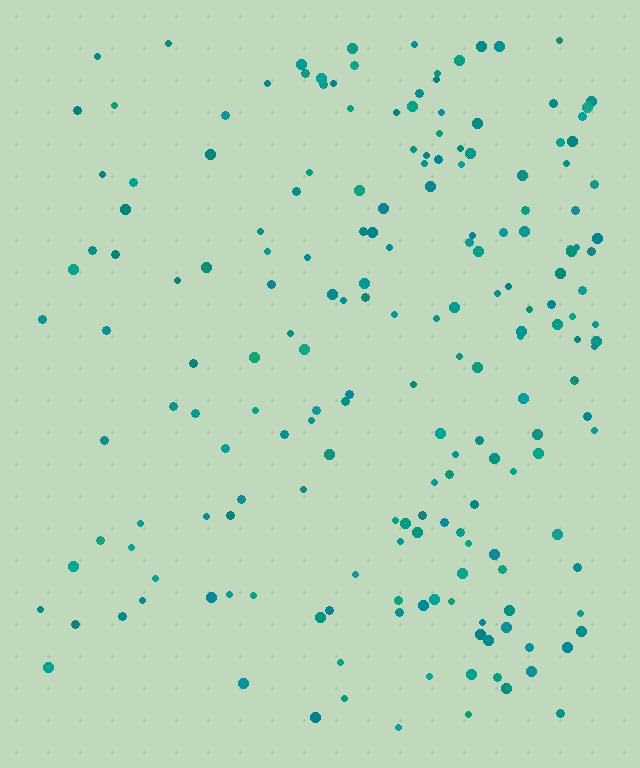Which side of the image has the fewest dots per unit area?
The left.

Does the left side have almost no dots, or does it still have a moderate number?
Still a moderate number, just noticeably fewer than the right.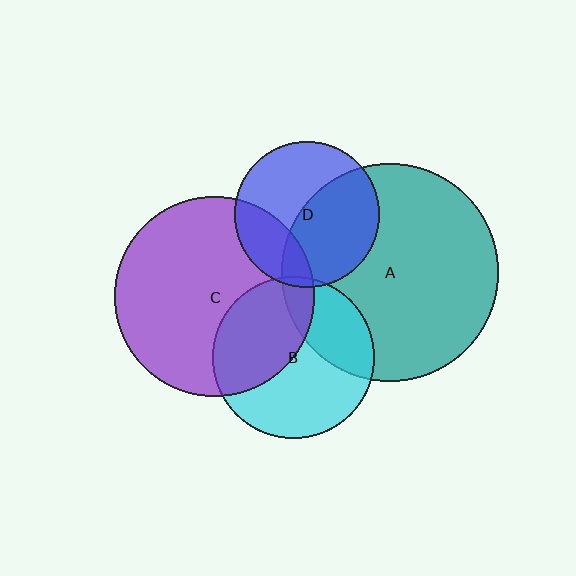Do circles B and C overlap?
Yes.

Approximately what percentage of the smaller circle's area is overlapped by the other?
Approximately 40%.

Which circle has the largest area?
Circle A (teal).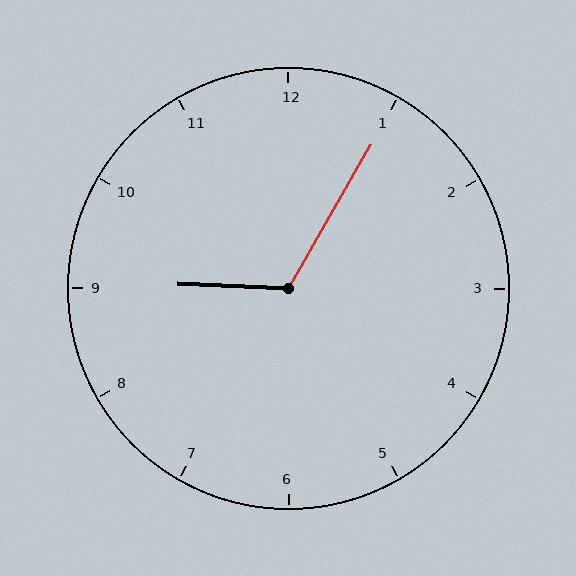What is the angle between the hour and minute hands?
Approximately 118 degrees.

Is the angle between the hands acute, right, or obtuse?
It is obtuse.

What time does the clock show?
9:05.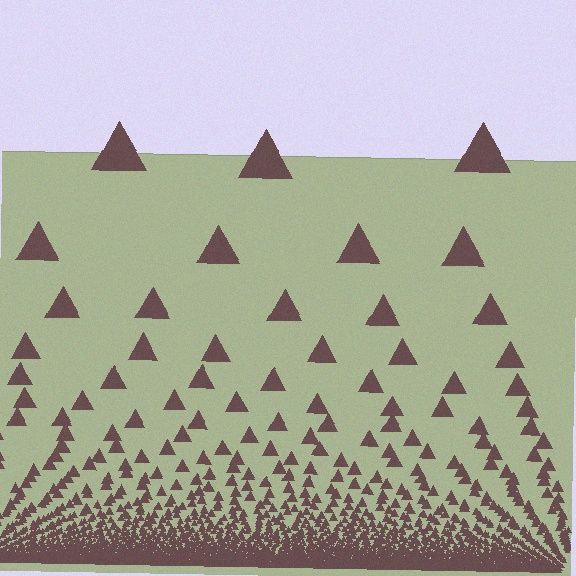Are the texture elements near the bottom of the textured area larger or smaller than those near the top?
Smaller. The gradient is inverted — elements near the bottom are smaller and denser.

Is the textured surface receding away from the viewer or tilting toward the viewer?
The surface appears to tilt toward the viewer. Texture elements get larger and sparser toward the top.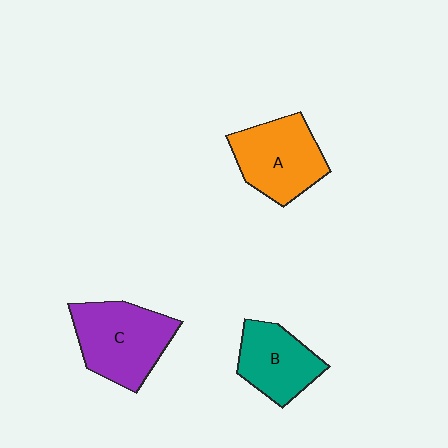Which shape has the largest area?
Shape C (purple).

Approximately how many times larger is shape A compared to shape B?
Approximately 1.2 times.